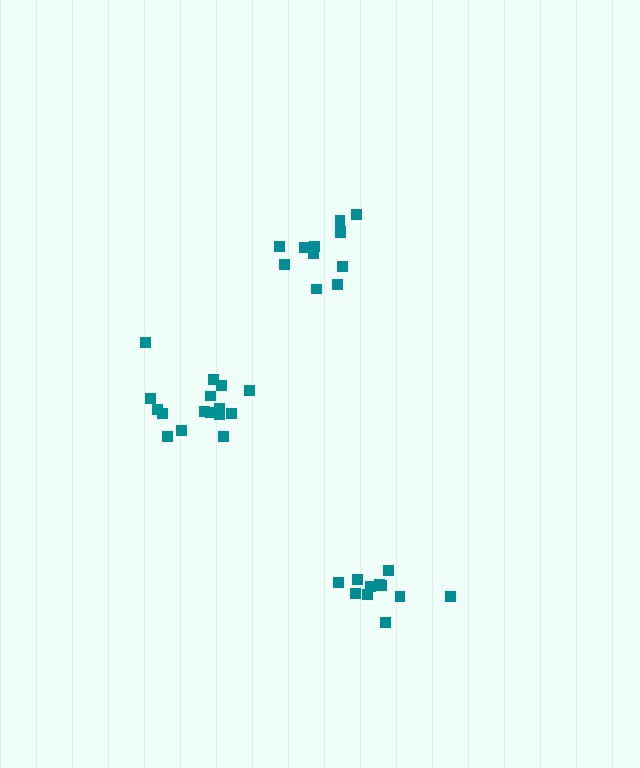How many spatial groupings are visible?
There are 3 spatial groupings.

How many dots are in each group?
Group 1: 11 dots, Group 2: 16 dots, Group 3: 12 dots (39 total).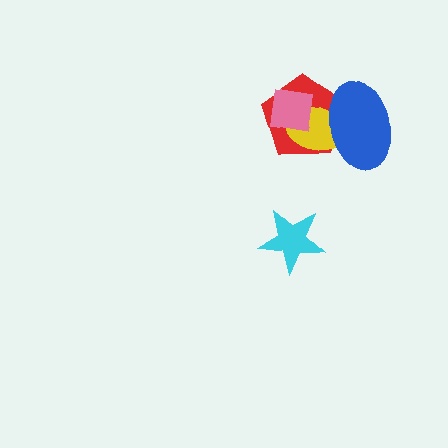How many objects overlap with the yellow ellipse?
3 objects overlap with the yellow ellipse.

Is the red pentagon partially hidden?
Yes, it is partially covered by another shape.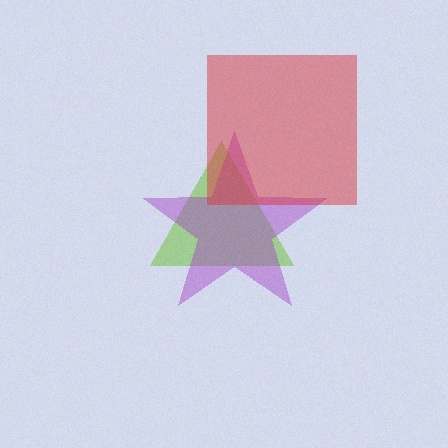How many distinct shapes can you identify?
There are 3 distinct shapes: a lime triangle, a purple star, a red square.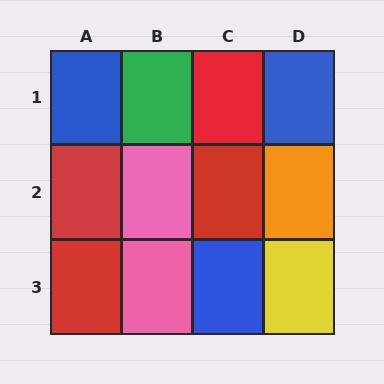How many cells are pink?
2 cells are pink.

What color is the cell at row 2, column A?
Red.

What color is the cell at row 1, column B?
Green.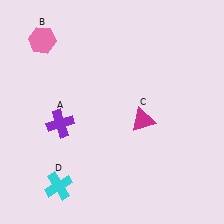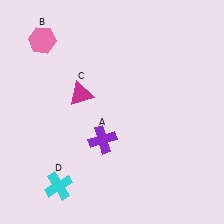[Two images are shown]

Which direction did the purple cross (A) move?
The purple cross (A) moved right.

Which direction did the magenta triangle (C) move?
The magenta triangle (C) moved left.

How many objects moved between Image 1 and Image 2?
2 objects moved between the two images.